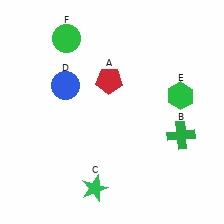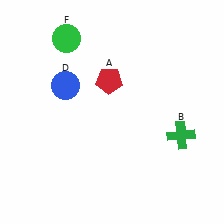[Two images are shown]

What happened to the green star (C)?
The green star (C) was removed in Image 2. It was in the bottom-left area of Image 1.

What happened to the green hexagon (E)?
The green hexagon (E) was removed in Image 2. It was in the top-right area of Image 1.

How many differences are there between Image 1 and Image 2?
There are 2 differences between the two images.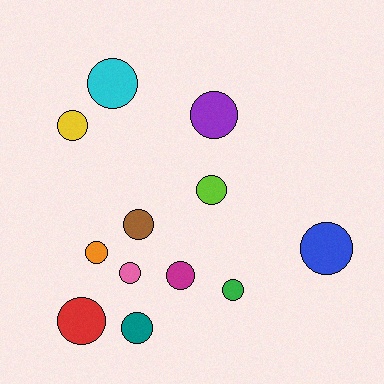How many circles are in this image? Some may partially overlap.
There are 12 circles.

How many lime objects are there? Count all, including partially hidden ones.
There is 1 lime object.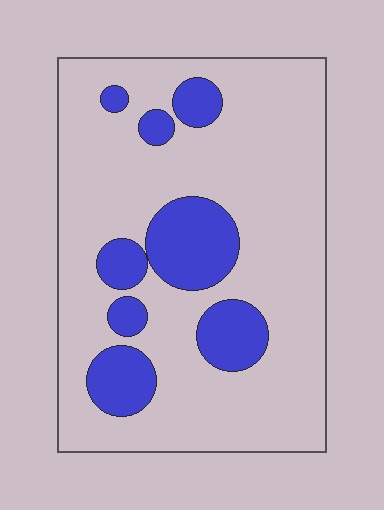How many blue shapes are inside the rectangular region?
8.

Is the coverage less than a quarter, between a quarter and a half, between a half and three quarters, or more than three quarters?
Less than a quarter.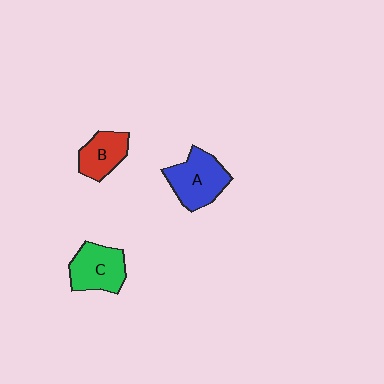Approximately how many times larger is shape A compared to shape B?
Approximately 1.4 times.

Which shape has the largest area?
Shape A (blue).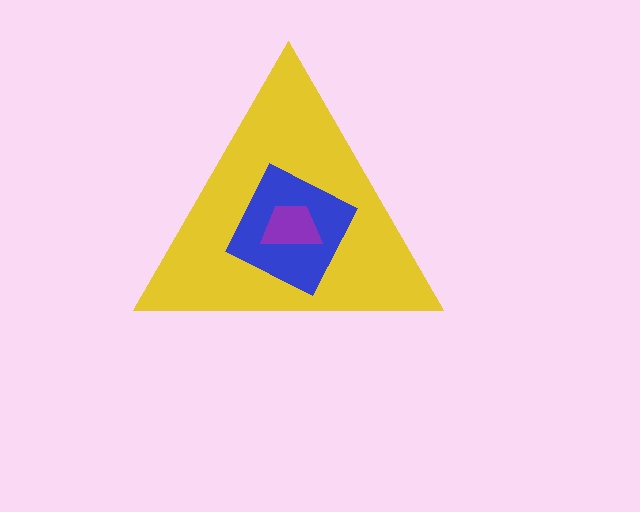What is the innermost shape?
The purple trapezoid.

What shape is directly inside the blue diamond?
The purple trapezoid.